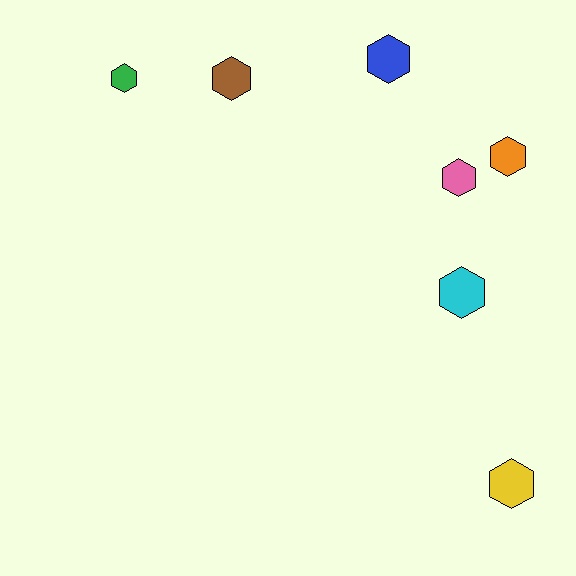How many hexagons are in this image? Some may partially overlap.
There are 7 hexagons.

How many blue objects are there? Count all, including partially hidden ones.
There is 1 blue object.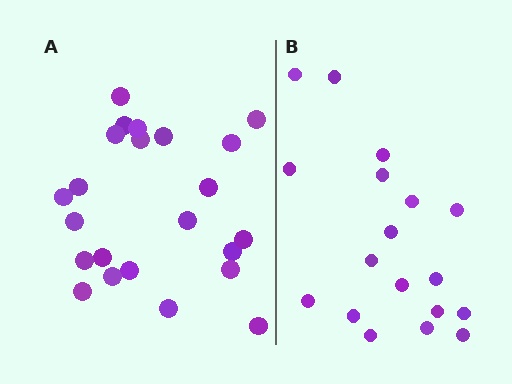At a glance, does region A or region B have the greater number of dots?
Region A (the left region) has more dots.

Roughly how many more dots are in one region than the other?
Region A has about 5 more dots than region B.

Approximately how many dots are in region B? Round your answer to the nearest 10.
About 20 dots. (The exact count is 18, which rounds to 20.)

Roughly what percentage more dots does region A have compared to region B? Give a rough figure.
About 30% more.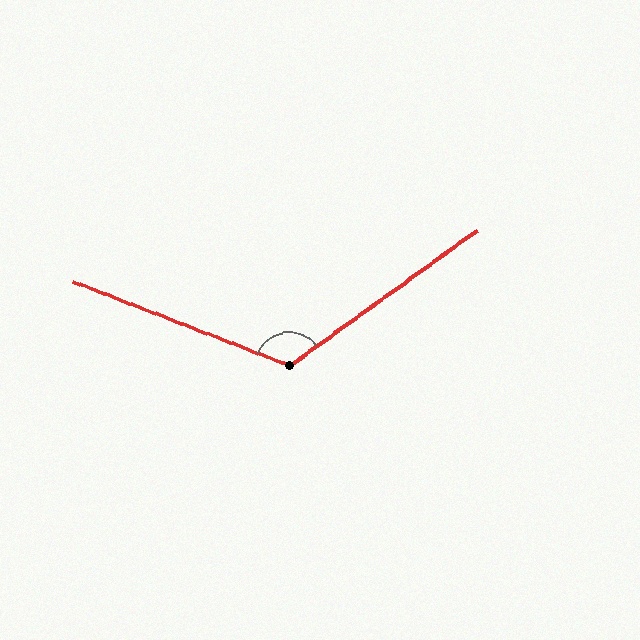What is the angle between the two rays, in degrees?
Approximately 123 degrees.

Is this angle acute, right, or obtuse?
It is obtuse.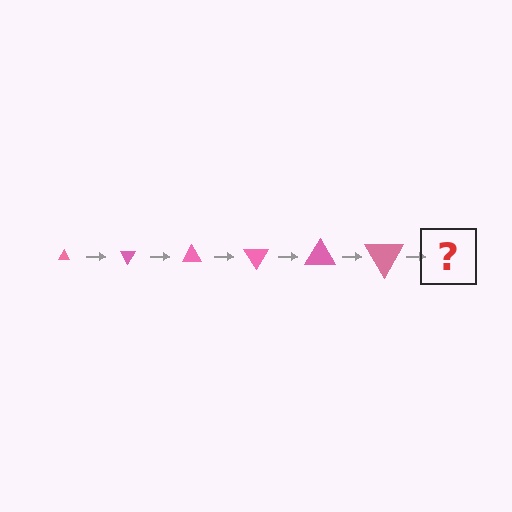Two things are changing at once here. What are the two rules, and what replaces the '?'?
The two rules are that the triangle grows larger each step and it rotates 60 degrees each step. The '?' should be a triangle, larger than the previous one and rotated 360 degrees from the start.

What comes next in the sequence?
The next element should be a triangle, larger than the previous one and rotated 360 degrees from the start.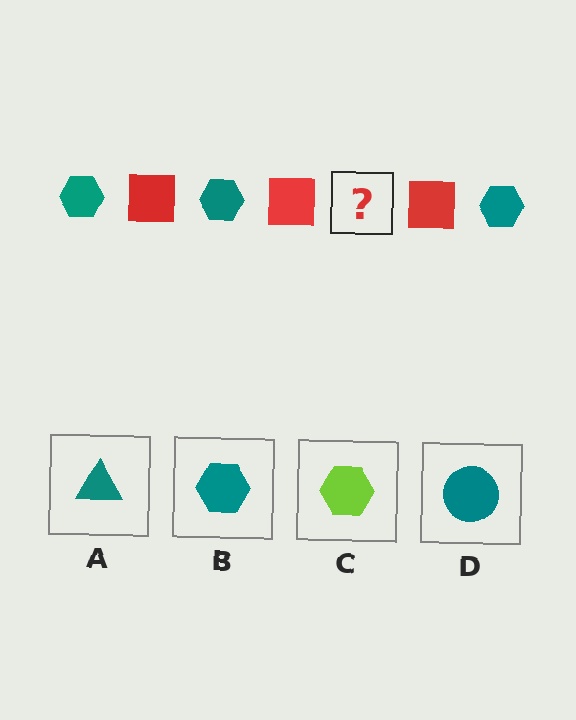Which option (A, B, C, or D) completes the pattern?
B.